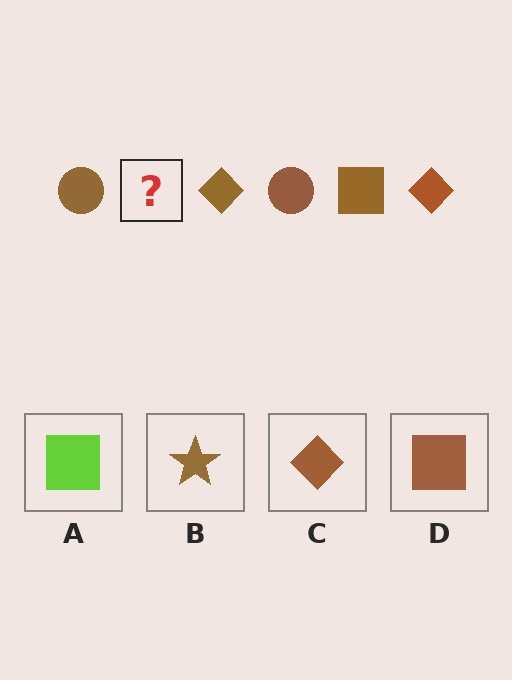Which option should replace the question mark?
Option D.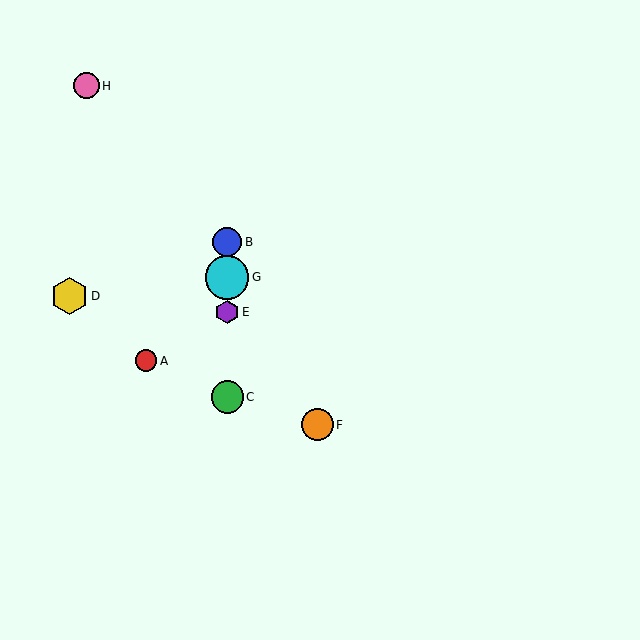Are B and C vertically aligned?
Yes, both are at x≈227.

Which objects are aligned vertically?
Objects B, C, E, G are aligned vertically.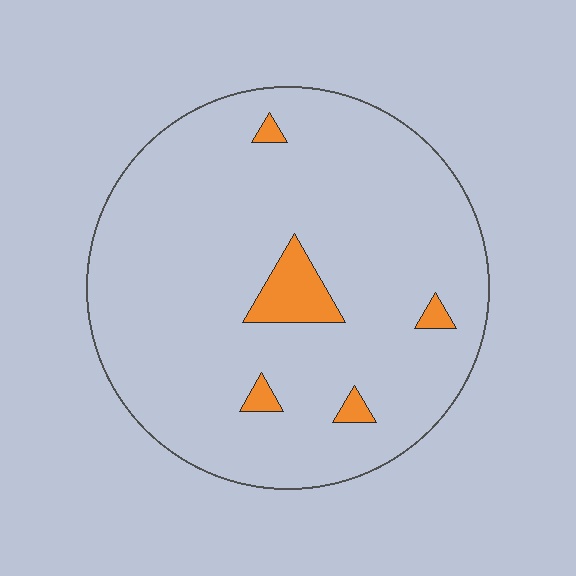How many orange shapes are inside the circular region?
5.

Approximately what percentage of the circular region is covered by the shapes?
Approximately 5%.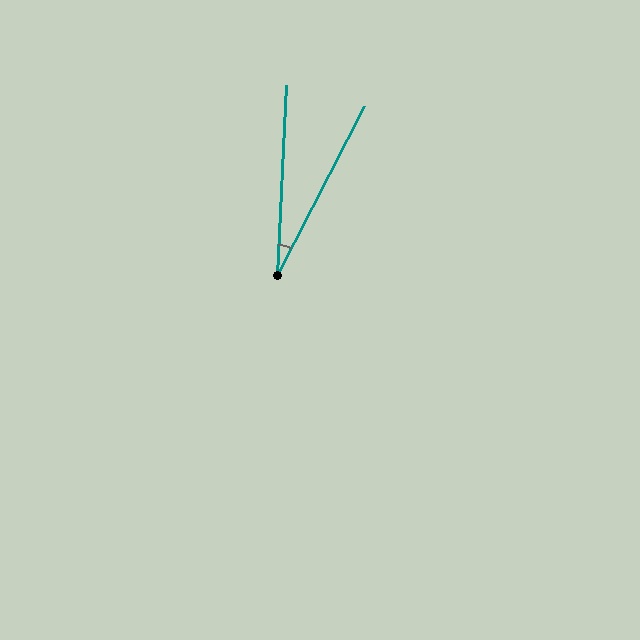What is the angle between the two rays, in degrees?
Approximately 25 degrees.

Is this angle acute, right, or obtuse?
It is acute.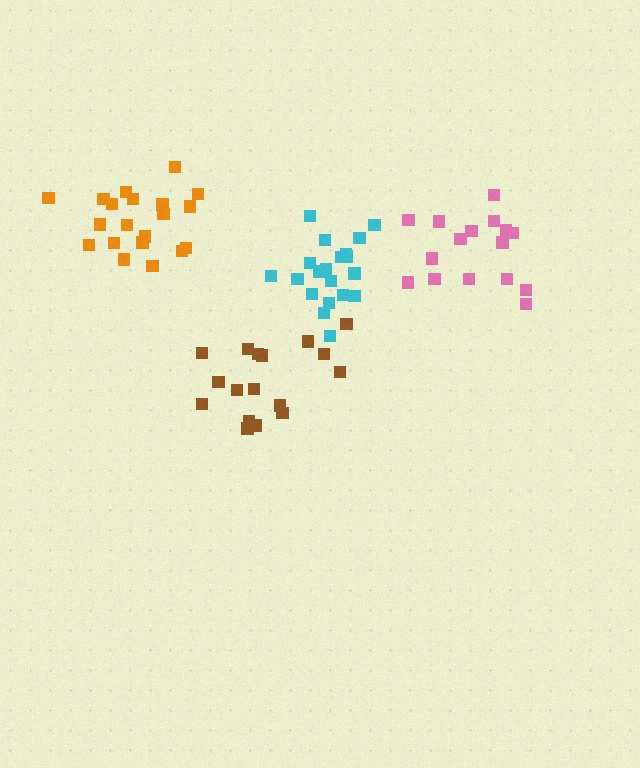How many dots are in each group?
Group 1: 20 dots, Group 2: 20 dots, Group 3: 16 dots, Group 4: 17 dots (73 total).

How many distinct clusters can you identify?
There are 4 distinct clusters.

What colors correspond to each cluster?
The clusters are colored: orange, cyan, pink, brown.